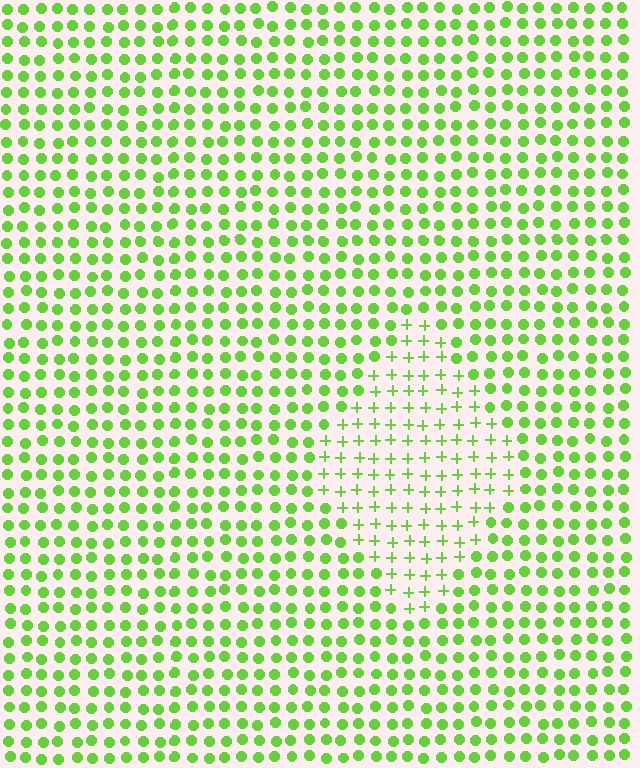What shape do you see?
I see a diamond.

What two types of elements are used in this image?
The image uses plus signs inside the diamond region and circles outside it.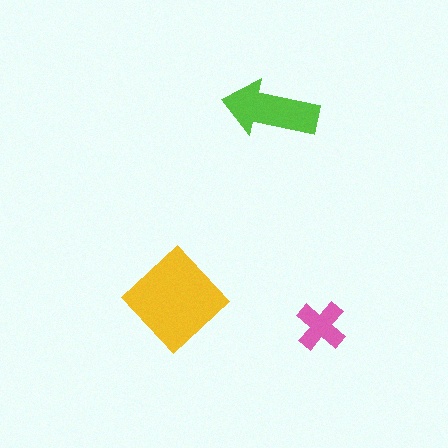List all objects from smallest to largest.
The pink cross, the lime arrow, the yellow diamond.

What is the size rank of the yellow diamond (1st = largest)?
1st.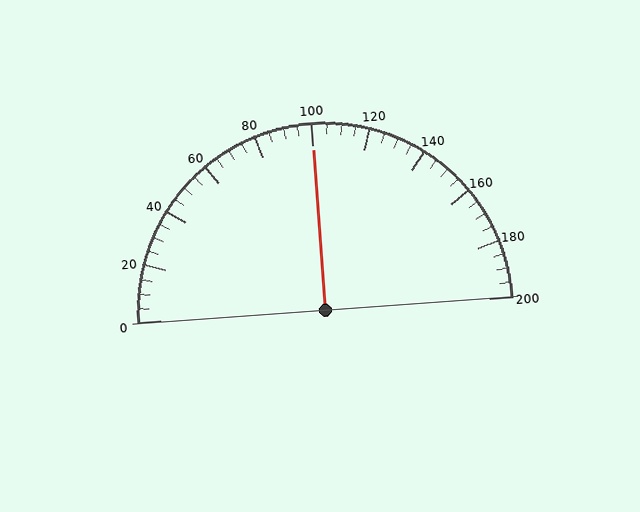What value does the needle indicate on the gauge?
The needle indicates approximately 100.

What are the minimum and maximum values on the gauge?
The gauge ranges from 0 to 200.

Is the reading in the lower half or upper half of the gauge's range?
The reading is in the upper half of the range (0 to 200).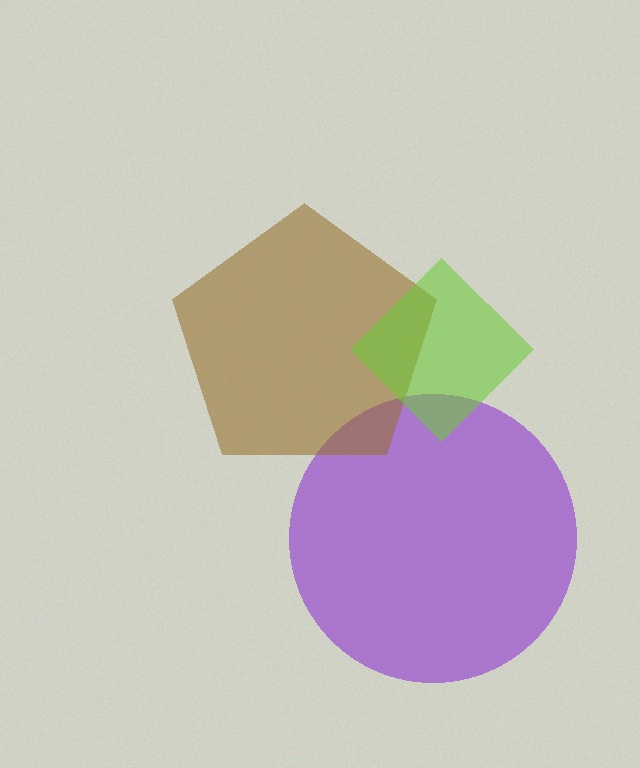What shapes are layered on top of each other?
The layered shapes are: a purple circle, a brown pentagon, a lime diamond.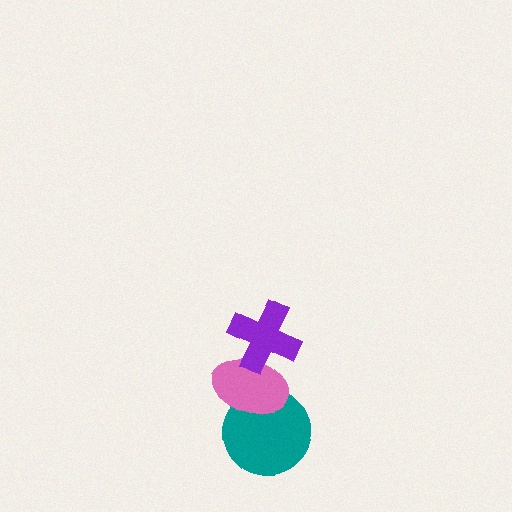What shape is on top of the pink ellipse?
The purple cross is on top of the pink ellipse.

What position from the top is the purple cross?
The purple cross is 1st from the top.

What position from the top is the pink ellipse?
The pink ellipse is 2nd from the top.